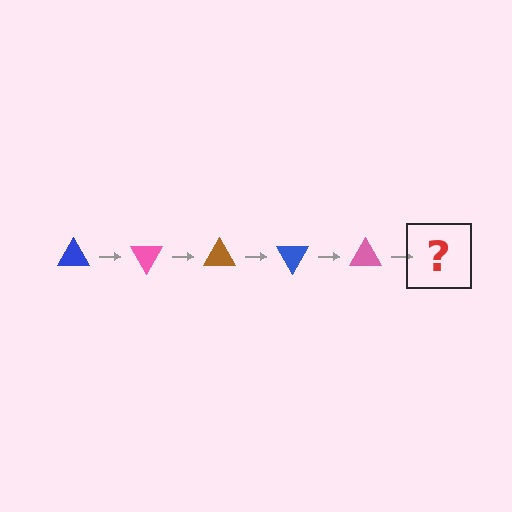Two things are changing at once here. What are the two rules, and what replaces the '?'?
The two rules are that it rotates 60 degrees each step and the color cycles through blue, pink, and brown. The '?' should be a brown triangle, rotated 300 degrees from the start.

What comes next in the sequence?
The next element should be a brown triangle, rotated 300 degrees from the start.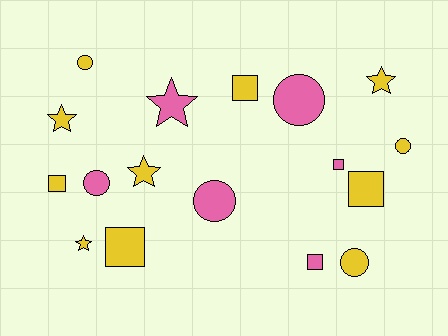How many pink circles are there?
There are 3 pink circles.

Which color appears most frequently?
Yellow, with 11 objects.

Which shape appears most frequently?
Square, with 6 objects.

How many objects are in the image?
There are 17 objects.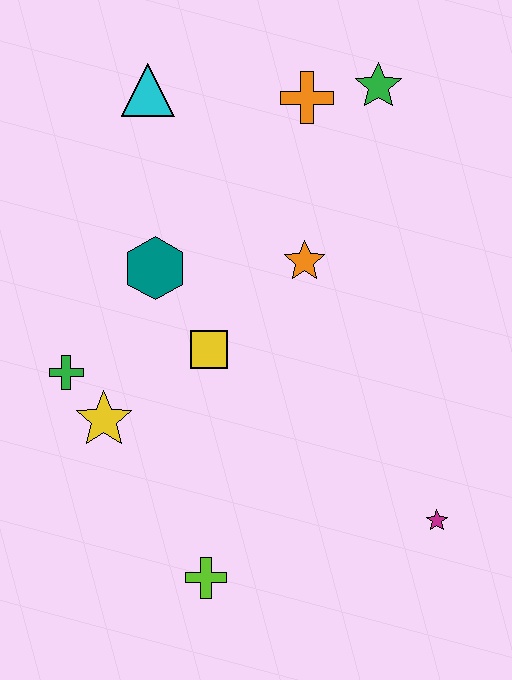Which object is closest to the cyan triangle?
The orange cross is closest to the cyan triangle.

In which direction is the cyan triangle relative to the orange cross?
The cyan triangle is to the left of the orange cross.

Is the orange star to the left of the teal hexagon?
No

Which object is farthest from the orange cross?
The lime cross is farthest from the orange cross.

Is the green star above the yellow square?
Yes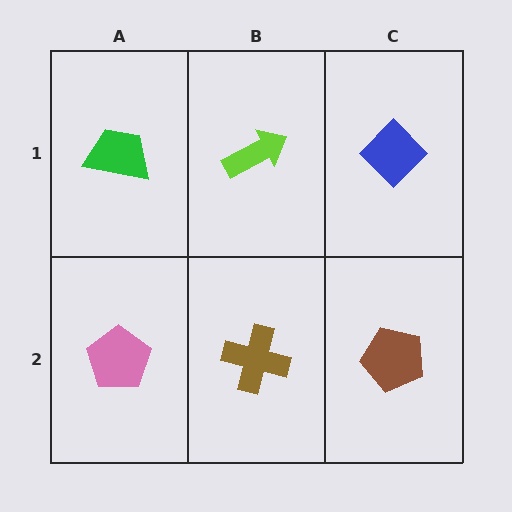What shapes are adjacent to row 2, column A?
A green trapezoid (row 1, column A), a brown cross (row 2, column B).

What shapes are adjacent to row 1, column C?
A brown pentagon (row 2, column C), a lime arrow (row 1, column B).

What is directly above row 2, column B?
A lime arrow.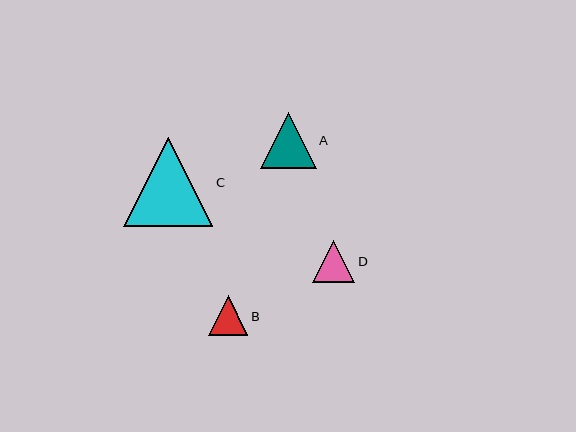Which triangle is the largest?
Triangle C is the largest with a size of approximately 89 pixels.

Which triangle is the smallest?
Triangle B is the smallest with a size of approximately 39 pixels.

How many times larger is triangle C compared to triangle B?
Triangle C is approximately 2.3 times the size of triangle B.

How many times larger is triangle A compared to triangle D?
Triangle A is approximately 1.3 times the size of triangle D.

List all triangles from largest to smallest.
From largest to smallest: C, A, D, B.